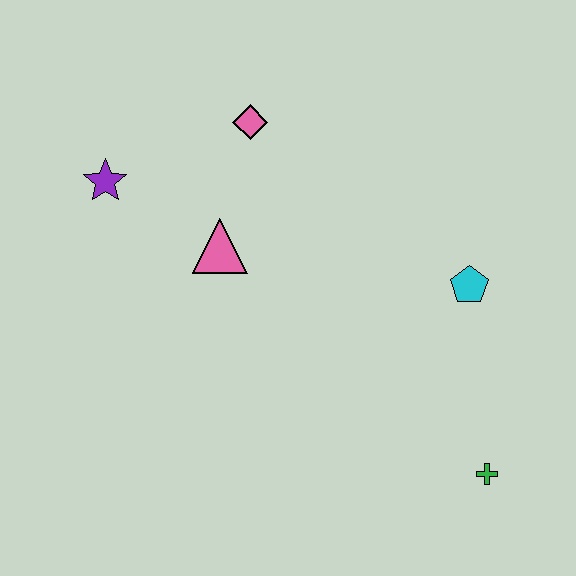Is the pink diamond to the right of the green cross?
No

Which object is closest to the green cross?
The cyan pentagon is closest to the green cross.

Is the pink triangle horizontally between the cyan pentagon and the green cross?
No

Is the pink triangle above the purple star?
No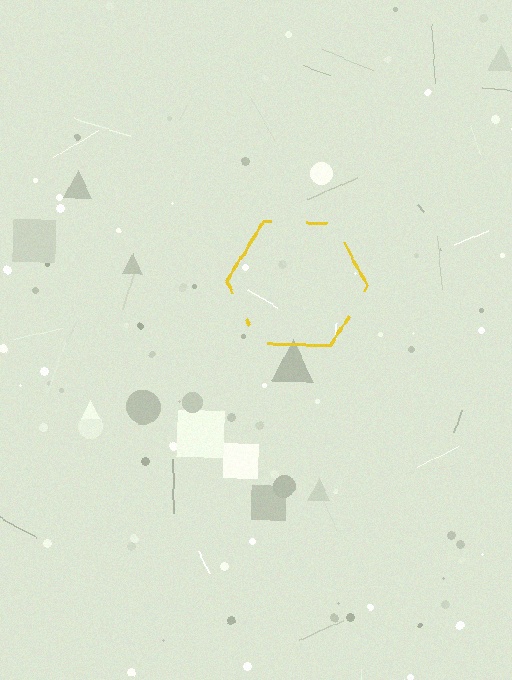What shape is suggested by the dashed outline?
The dashed outline suggests a hexagon.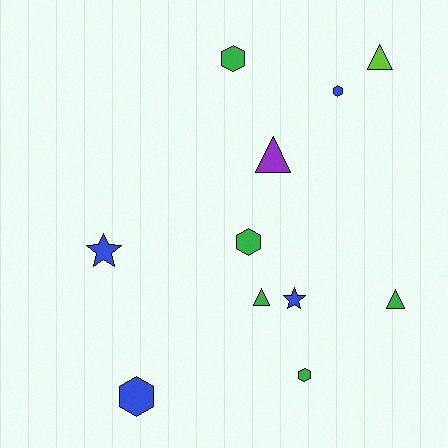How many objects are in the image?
There are 11 objects.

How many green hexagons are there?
There are 3 green hexagons.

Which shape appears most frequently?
Hexagon, with 5 objects.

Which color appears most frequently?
Green, with 5 objects.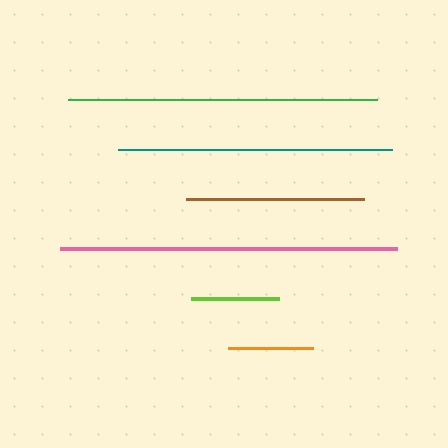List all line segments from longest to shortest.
From longest to shortest: pink, green, teal, brown, lime, orange.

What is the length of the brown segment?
The brown segment is approximately 178 pixels long.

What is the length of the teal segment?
The teal segment is approximately 273 pixels long.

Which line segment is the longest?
The pink line is the longest at approximately 338 pixels.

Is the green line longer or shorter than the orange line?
The green line is longer than the orange line.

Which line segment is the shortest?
The orange line is the shortest at approximately 85 pixels.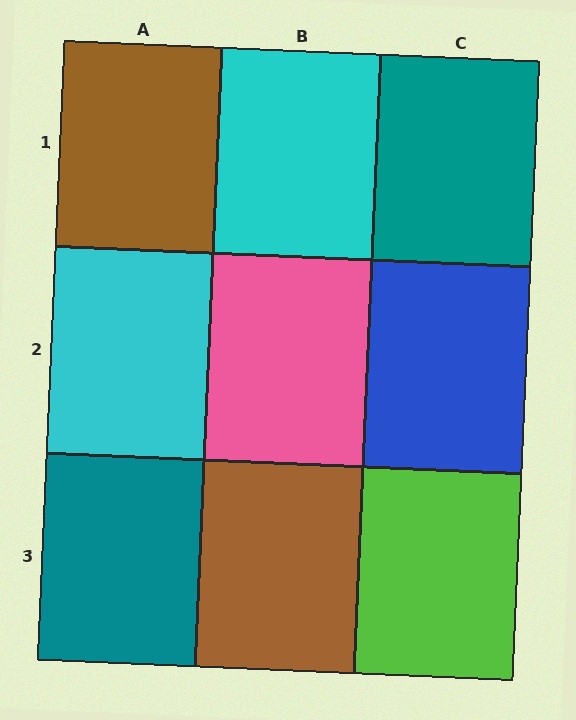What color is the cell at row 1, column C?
Teal.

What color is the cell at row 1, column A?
Brown.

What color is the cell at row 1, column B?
Cyan.